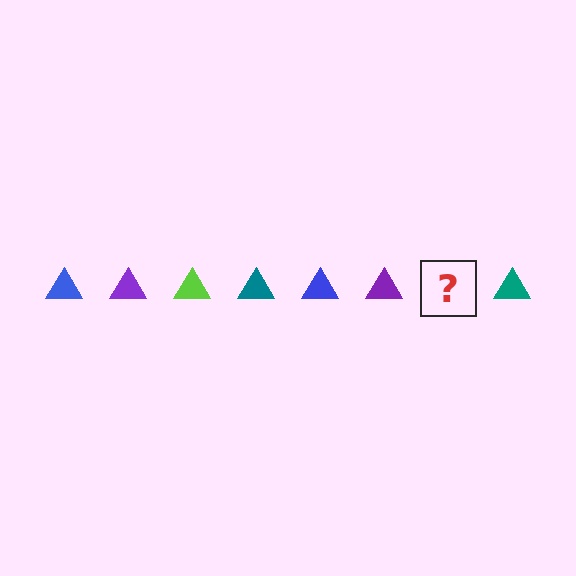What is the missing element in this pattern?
The missing element is a lime triangle.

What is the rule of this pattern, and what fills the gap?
The rule is that the pattern cycles through blue, purple, lime, teal triangles. The gap should be filled with a lime triangle.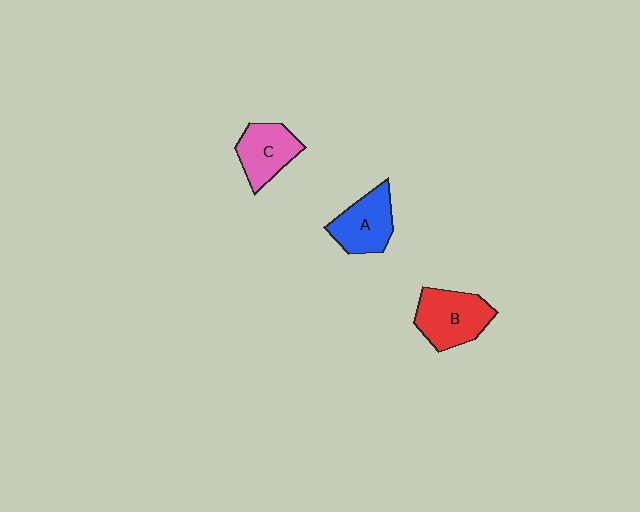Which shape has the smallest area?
Shape C (pink).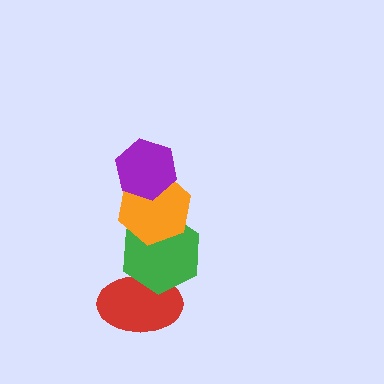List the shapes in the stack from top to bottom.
From top to bottom: the purple hexagon, the orange hexagon, the green hexagon, the red ellipse.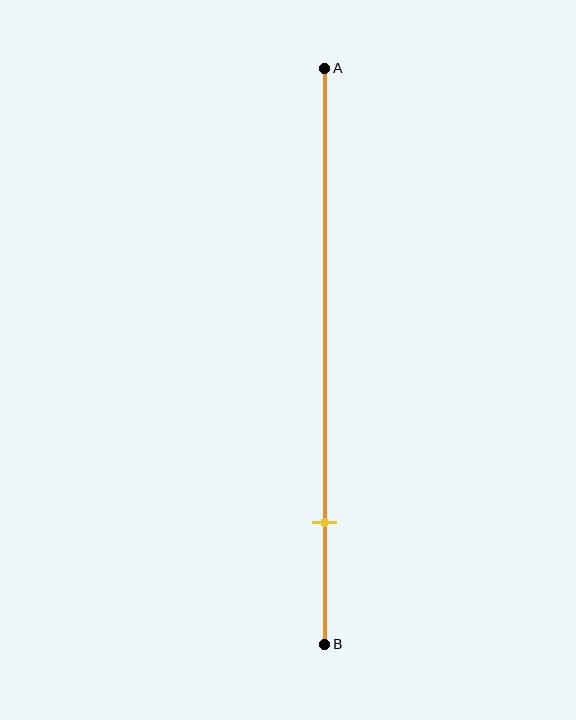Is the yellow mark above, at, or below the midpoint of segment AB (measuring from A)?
The yellow mark is below the midpoint of segment AB.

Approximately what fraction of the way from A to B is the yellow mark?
The yellow mark is approximately 80% of the way from A to B.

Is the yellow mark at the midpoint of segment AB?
No, the mark is at about 80% from A, not at the 50% midpoint.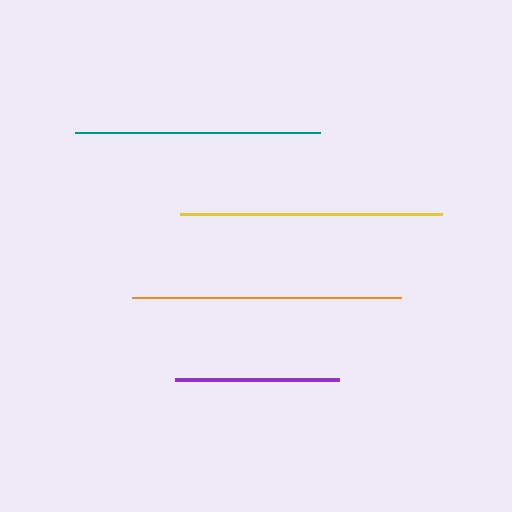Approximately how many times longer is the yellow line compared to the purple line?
The yellow line is approximately 1.6 times the length of the purple line.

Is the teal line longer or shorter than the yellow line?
The yellow line is longer than the teal line.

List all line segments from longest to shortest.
From longest to shortest: orange, yellow, teal, purple.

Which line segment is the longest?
The orange line is the longest at approximately 269 pixels.